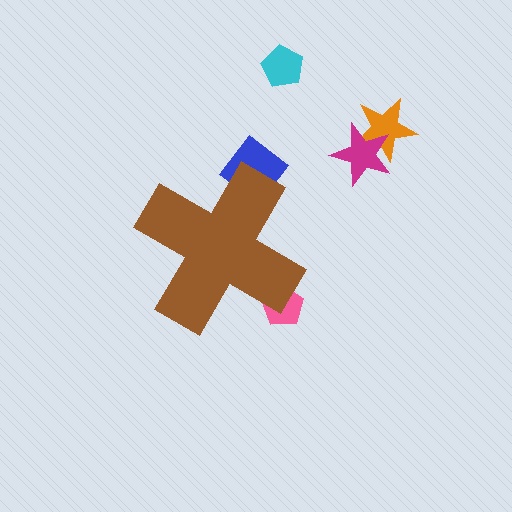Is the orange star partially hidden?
No, the orange star is fully visible.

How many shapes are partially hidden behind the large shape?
2 shapes are partially hidden.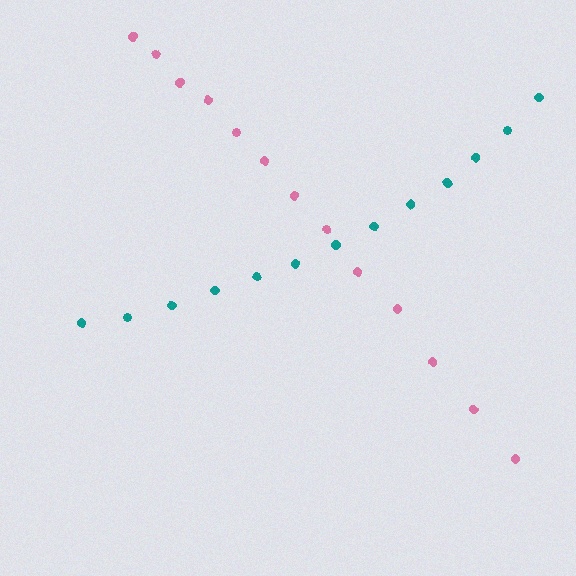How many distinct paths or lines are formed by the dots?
There are 2 distinct paths.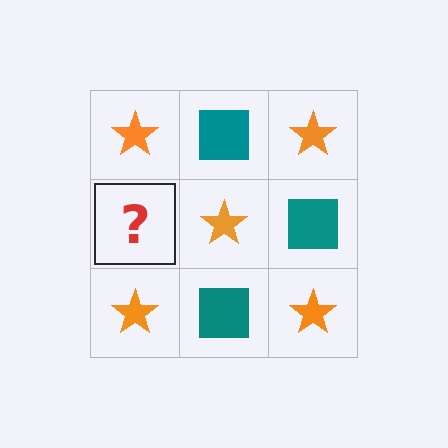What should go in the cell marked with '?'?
The missing cell should contain a teal square.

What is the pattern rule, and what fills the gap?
The rule is that it alternates orange star and teal square in a checkerboard pattern. The gap should be filled with a teal square.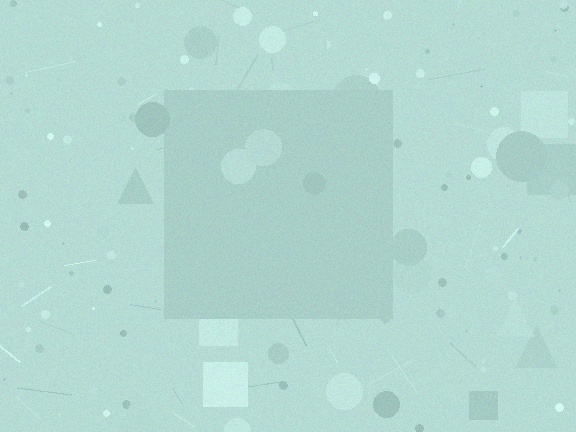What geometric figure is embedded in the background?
A square is embedded in the background.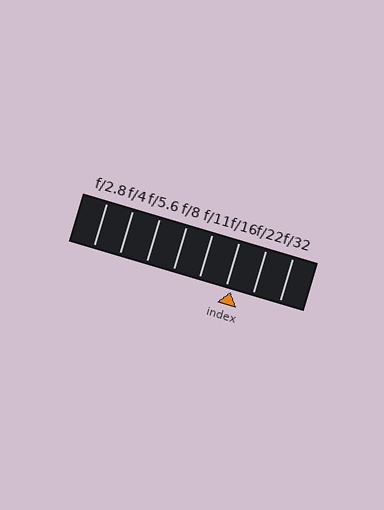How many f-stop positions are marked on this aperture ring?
There are 8 f-stop positions marked.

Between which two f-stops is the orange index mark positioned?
The index mark is between f/16 and f/22.